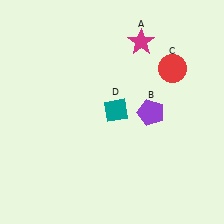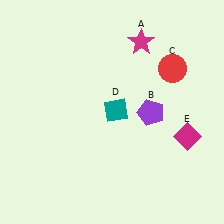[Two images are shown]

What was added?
A magenta diamond (E) was added in Image 2.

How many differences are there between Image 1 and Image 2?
There is 1 difference between the two images.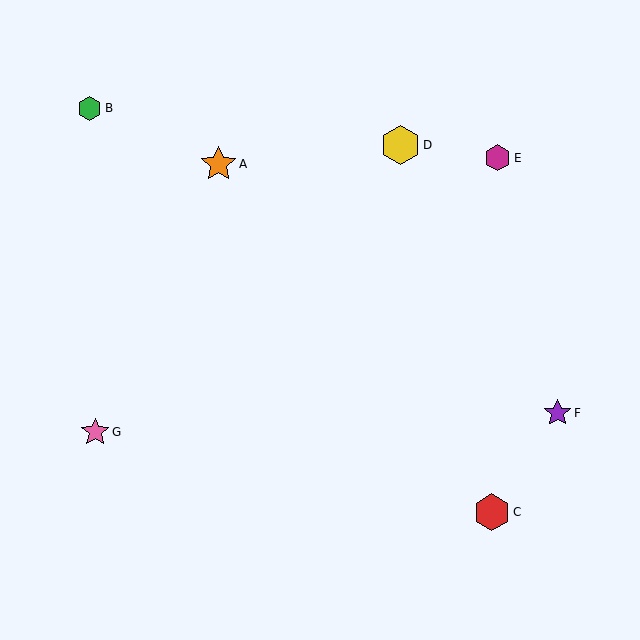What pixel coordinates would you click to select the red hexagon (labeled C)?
Click at (492, 512) to select the red hexagon C.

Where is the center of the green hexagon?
The center of the green hexagon is at (90, 108).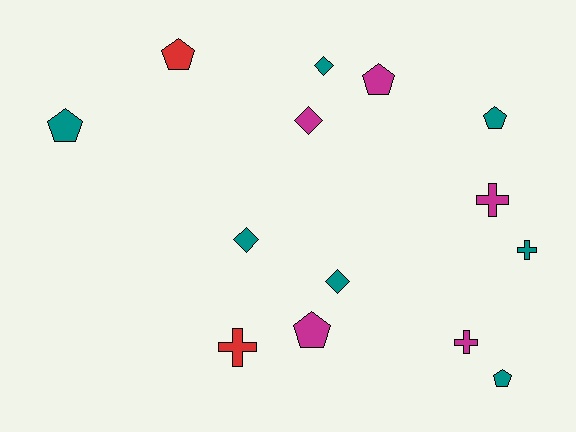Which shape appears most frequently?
Pentagon, with 6 objects.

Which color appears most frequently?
Teal, with 7 objects.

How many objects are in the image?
There are 14 objects.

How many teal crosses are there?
There is 1 teal cross.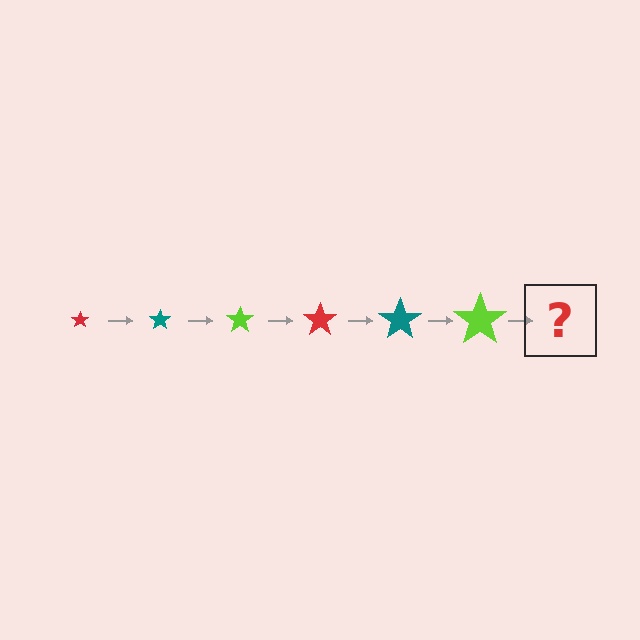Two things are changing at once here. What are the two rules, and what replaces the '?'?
The two rules are that the star grows larger each step and the color cycles through red, teal, and lime. The '?' should be a red star, larger than the previous one.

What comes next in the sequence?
The next element should be a red star, larger than the previous one.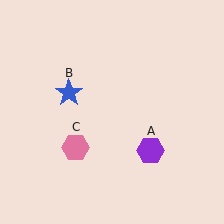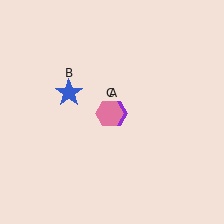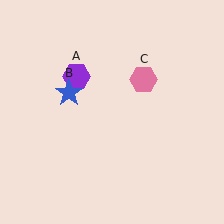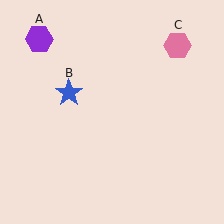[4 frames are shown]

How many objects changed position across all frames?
2 objects changed position: purple hexagon (object A), pink hexagon (object C).